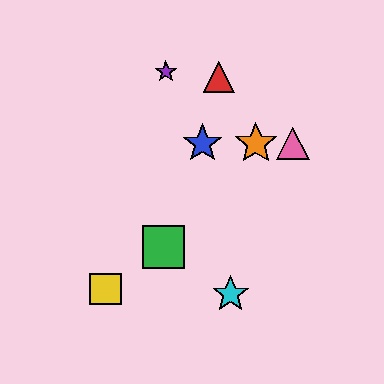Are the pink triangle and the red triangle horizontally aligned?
No, the pink triangle is at y≈144 and the red triangle is at y≈77.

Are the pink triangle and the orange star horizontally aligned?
Yes, both are at y≈144.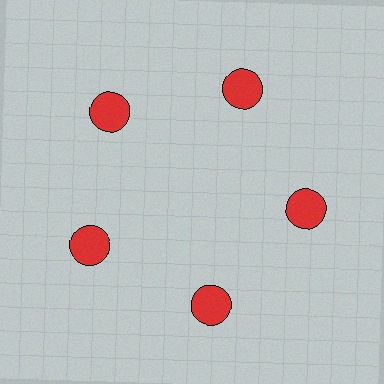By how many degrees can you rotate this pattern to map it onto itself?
The pattern maps onto itself every 72 degrees of rotation.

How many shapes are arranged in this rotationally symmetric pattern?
There are 5 shapes, arranged in 5 groups of 1.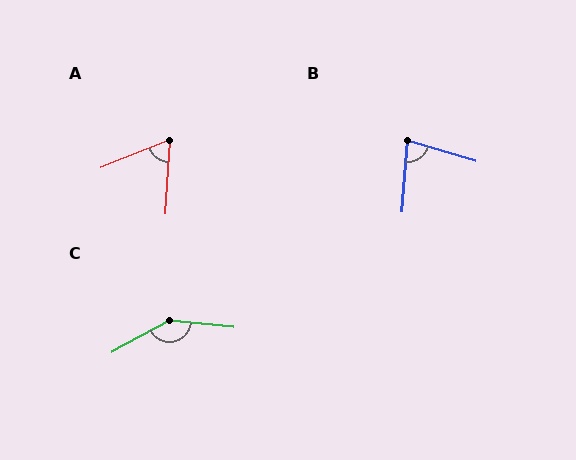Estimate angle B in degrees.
Approximately 78 degrees.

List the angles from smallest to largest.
A (64°), B (78°), C (145°).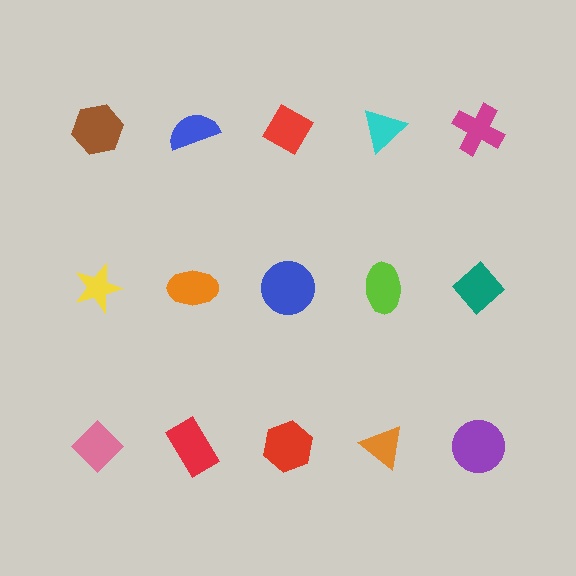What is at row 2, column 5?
A teal diamond.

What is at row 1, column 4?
A cyan triangle.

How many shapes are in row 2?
5 shapes.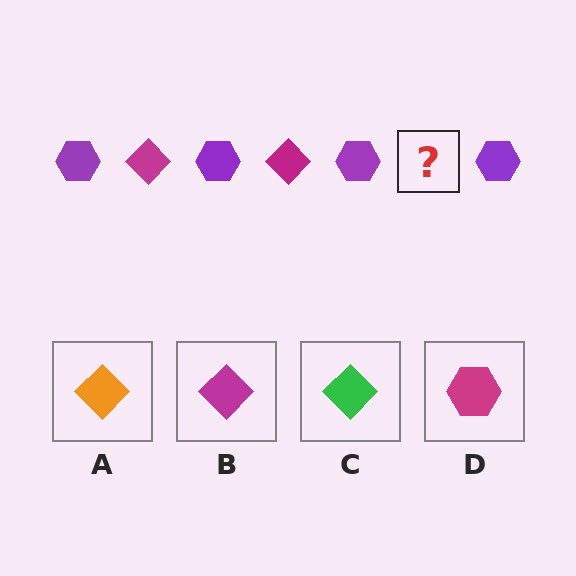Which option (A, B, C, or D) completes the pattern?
B.